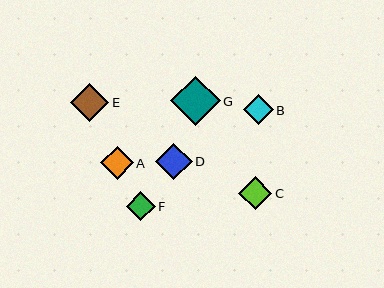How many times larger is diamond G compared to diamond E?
Diamond G is approximately 1.3 times the size of diamond E.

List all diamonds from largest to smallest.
From largest to smallest: G, E, D, C, A, B, F.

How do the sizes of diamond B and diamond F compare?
Diamond B and diamond F are approximately the same size.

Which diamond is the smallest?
Diamond F is the smallest with a size of approximately 29 pixels.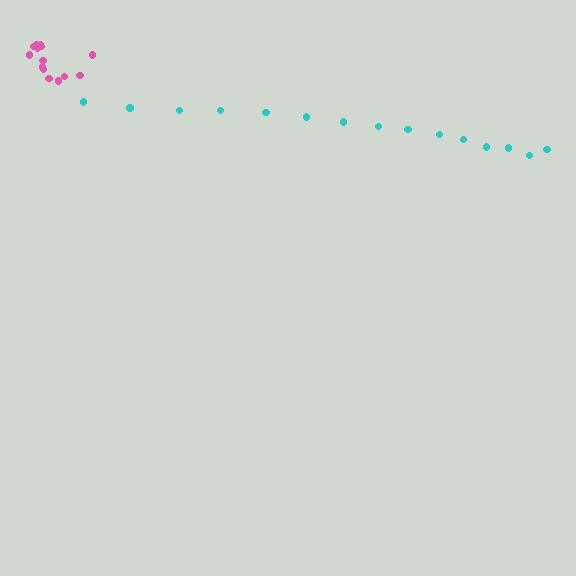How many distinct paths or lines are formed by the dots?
There are 2 distinct paths.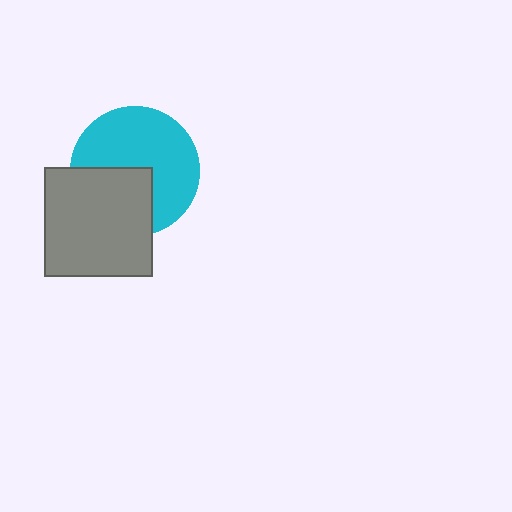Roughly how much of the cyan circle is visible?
About half of it is visible (roughly 64%).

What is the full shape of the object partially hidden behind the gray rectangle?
The partially hidden object is a cyan circle.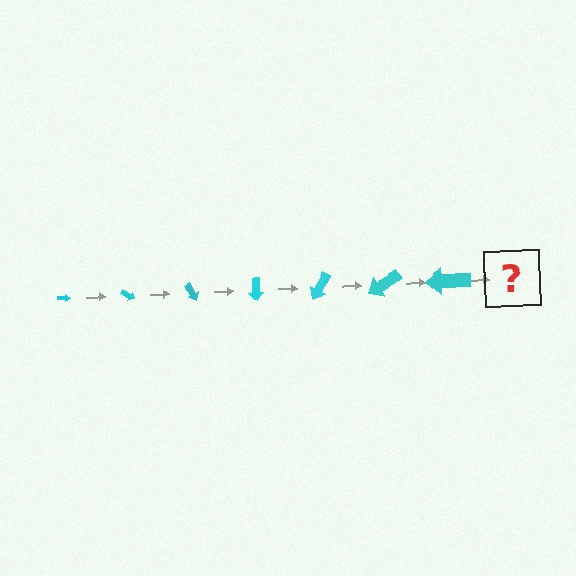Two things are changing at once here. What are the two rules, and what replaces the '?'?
The two rules are that the arrow grows larger each step and it rotates 30 degrees each step. The '?' should be an arrow, larger than the previous one and rotated 210 degrees from the start.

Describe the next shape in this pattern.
It should be an arrow, larger than the previous one and rotated 210 degrees from the start.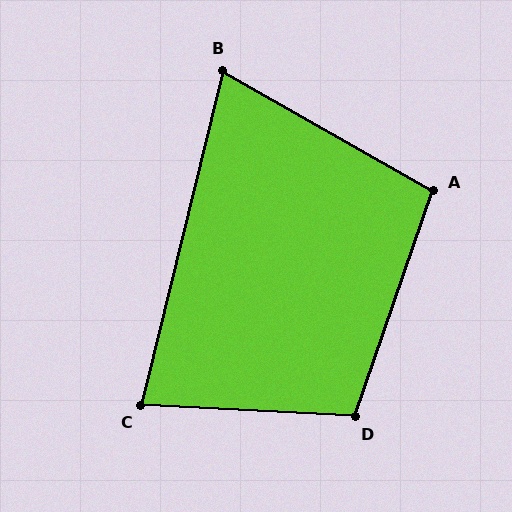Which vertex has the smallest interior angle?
B, at approximately 74 degrees.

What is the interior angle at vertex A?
Approximately 101 degrees (obtuse).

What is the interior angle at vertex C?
Approximately 79 degrees (acute).